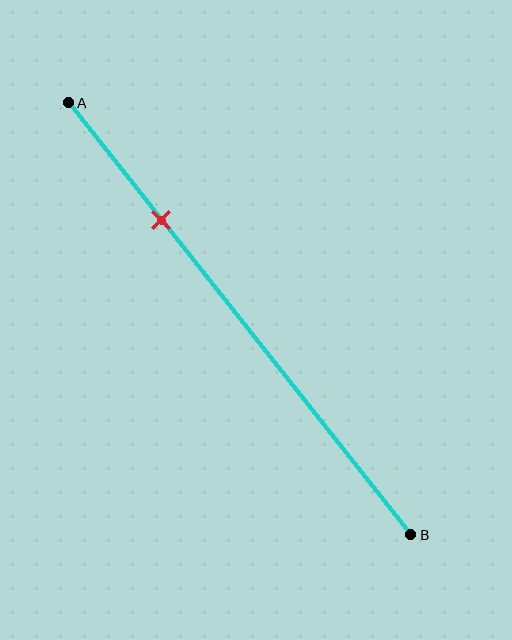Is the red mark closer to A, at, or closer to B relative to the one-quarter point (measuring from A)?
The red mark is approximately at the one-quarter point of segment AB.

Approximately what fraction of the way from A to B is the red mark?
The red mark is approximately 25% of the way from A to B.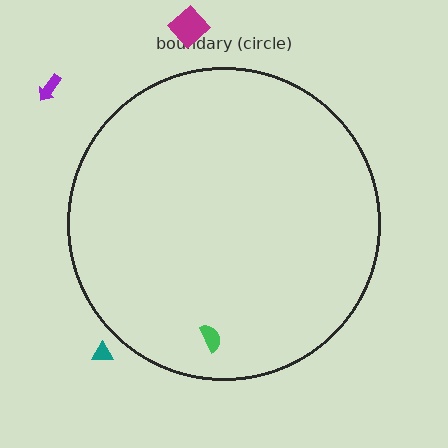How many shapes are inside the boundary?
1 inside, 3 outside.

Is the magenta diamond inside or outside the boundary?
Outside.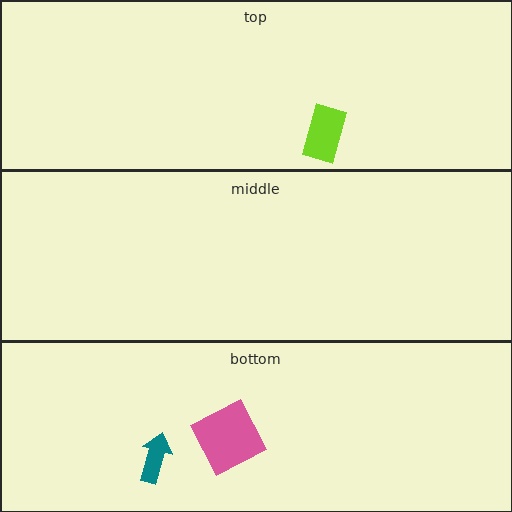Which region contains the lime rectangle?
The top region.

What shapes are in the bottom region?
The teal arrow, the pink square.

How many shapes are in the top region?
1.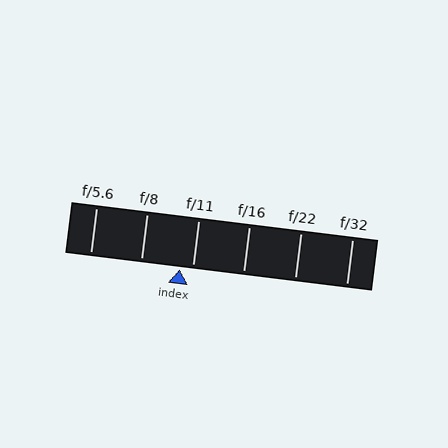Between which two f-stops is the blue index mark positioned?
The index mark is between f/8 and f/11.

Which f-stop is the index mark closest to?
The index mark is closest to f/11.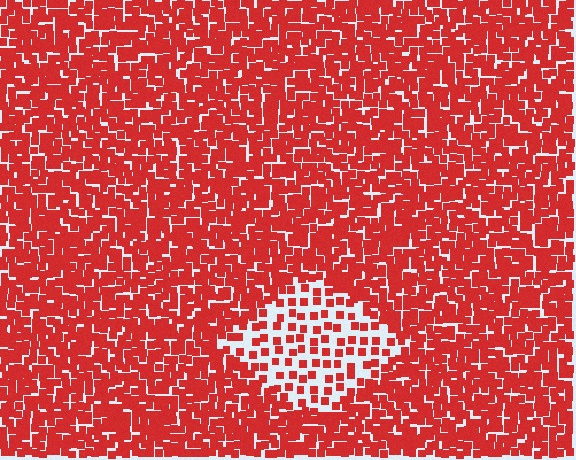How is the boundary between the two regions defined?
The boundary is defined by a change in element density (approximately 2.5x ratio). All elements are the same color, size, and shape.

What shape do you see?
I see a diamond.